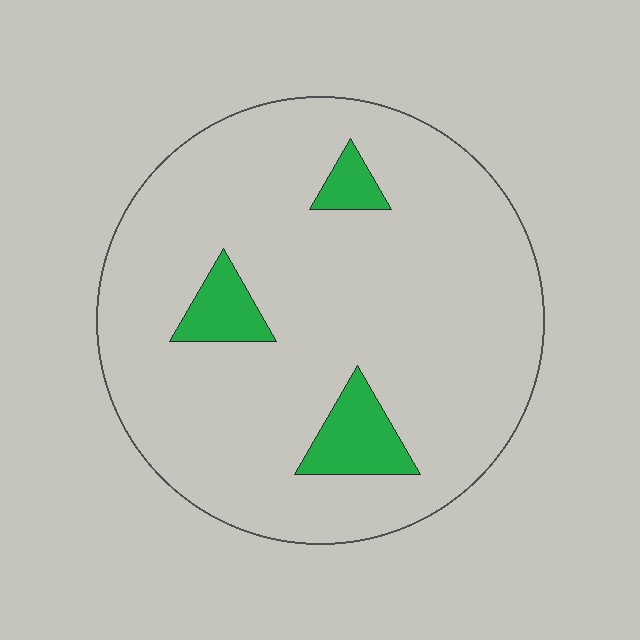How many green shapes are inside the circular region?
3.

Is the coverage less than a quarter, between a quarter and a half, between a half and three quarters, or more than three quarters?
Less than a quarter.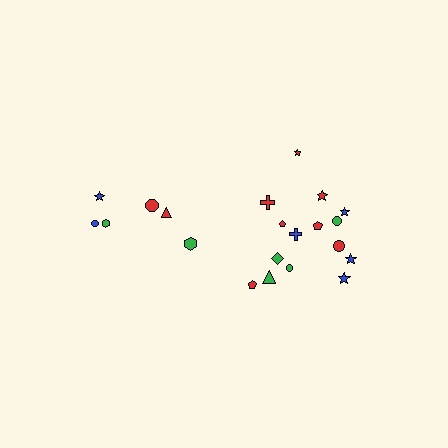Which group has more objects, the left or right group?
The right group.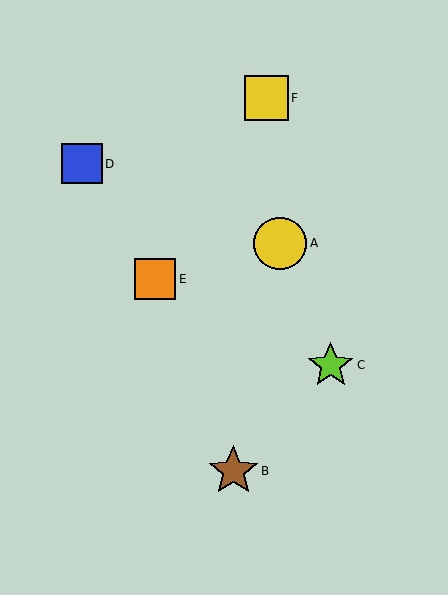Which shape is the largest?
The yellow circle (labeled A) is the largest.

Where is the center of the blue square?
The center of the blue square is at (82, 164).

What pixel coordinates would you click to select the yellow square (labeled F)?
Click at (266, 98) to select the yellow square F.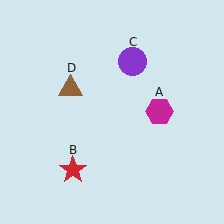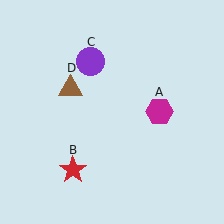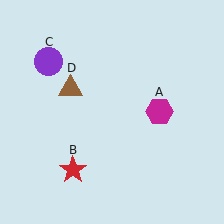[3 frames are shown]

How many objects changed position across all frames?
1 object changed position: purple circle (object C).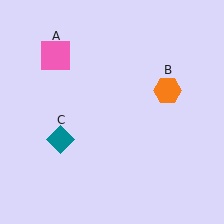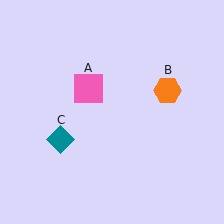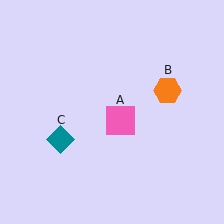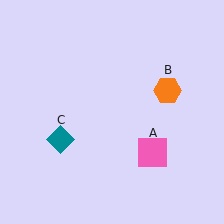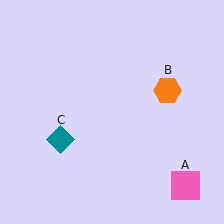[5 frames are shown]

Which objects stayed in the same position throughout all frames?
Orange hexagon (object B) and teal diamond (object C) remained stationary.